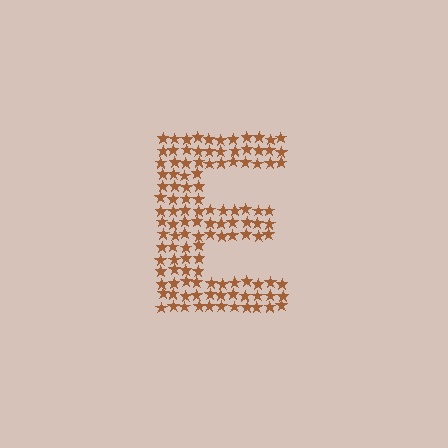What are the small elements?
The small elements are stars.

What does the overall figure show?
The overall figure shows the letter E.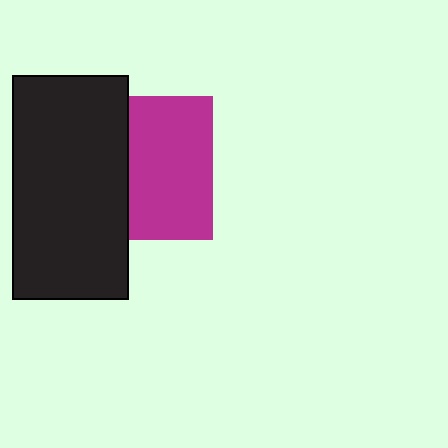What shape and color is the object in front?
The object in front is a black rectangle.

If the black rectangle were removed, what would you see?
You would see the complete magenta square.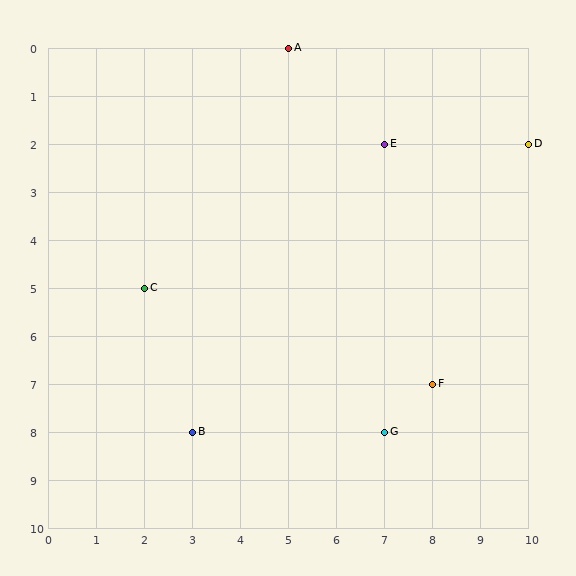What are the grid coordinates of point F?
Point F is at grid coordinates (8, 7).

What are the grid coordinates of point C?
Point C is at grid coordinates (2, 5).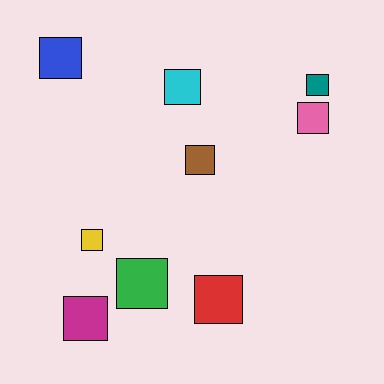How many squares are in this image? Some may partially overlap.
There are 9 squares.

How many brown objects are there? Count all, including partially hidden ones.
There is 1 brown object.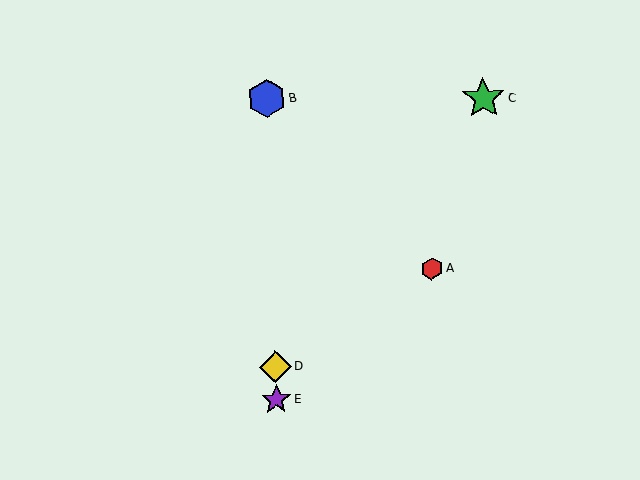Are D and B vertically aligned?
Yes, both are at x≈275.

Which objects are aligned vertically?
Objects B, D, E are aligned vertically.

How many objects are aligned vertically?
3 objects (B, D, E) are aligned vertically.